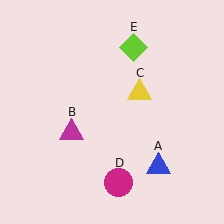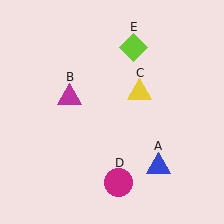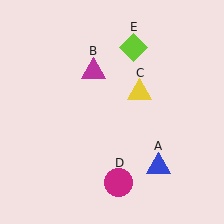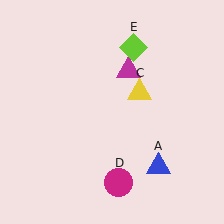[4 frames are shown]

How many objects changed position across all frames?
1 object changed position: magenta triangle (object B).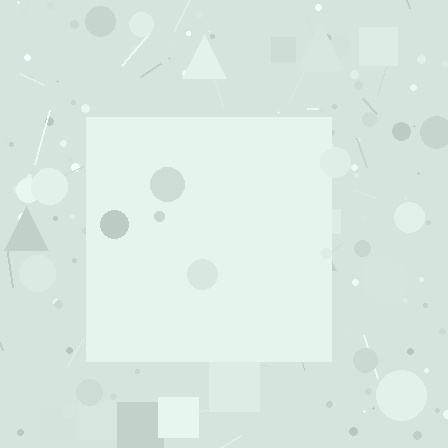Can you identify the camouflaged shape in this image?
The camouflaged shape is a square.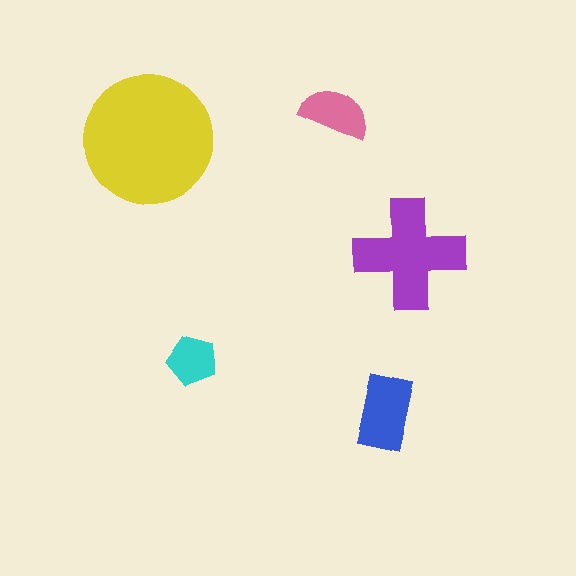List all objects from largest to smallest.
The yellow circle, the purple cross, the blue rectangle, the pink semicircle, the cyan pentagon.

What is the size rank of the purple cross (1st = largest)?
2nd.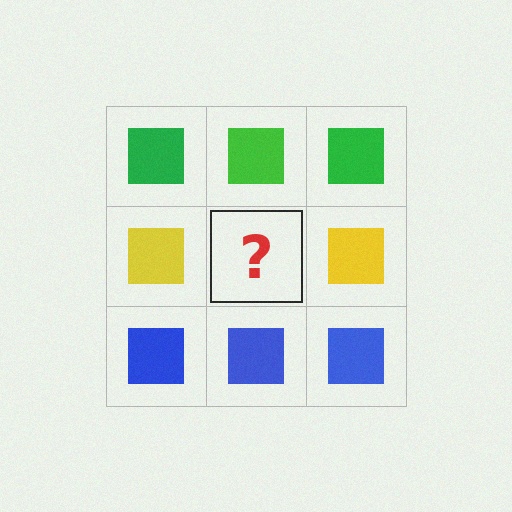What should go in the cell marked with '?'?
The missing cell should contain a yellow square.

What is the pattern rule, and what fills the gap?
The rule is that each row has a consistent color. The gap should be filled with a yellow square.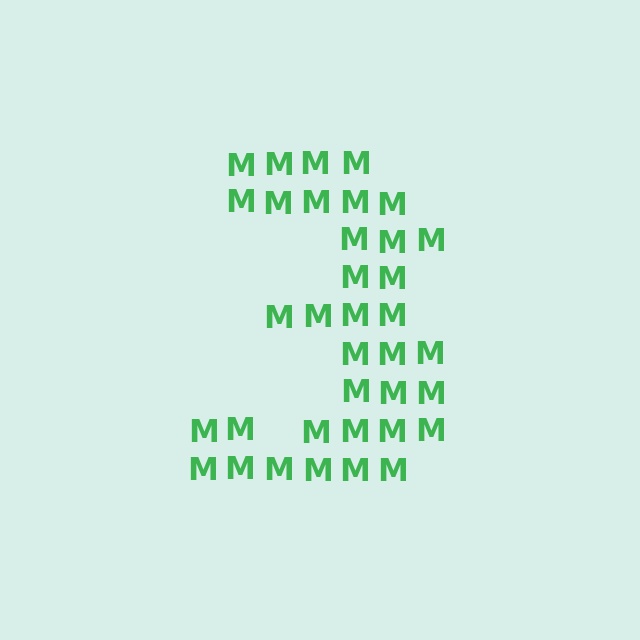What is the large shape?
The large shape is the digit 3.